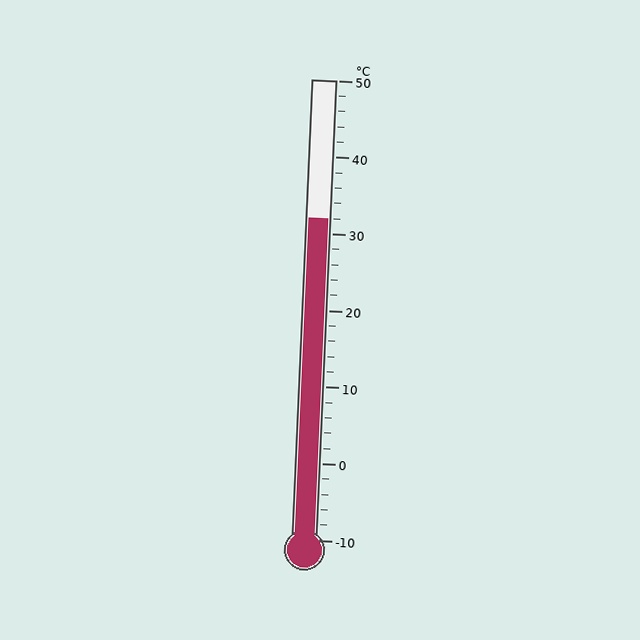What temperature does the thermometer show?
The thermometer shows approximately 32°C.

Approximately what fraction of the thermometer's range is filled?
The thermometer is filled to approximately 70% of its range.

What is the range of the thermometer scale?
The thermometer scale ranges from -10°C to 50°C.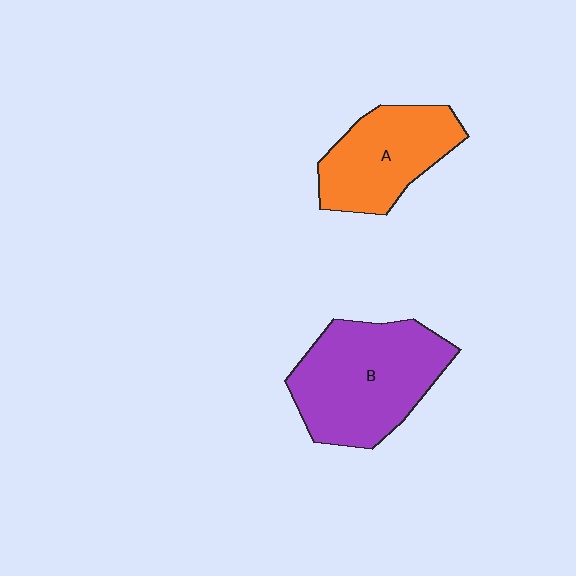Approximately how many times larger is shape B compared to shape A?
Approximately 1.4 times.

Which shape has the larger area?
Shape B (purple).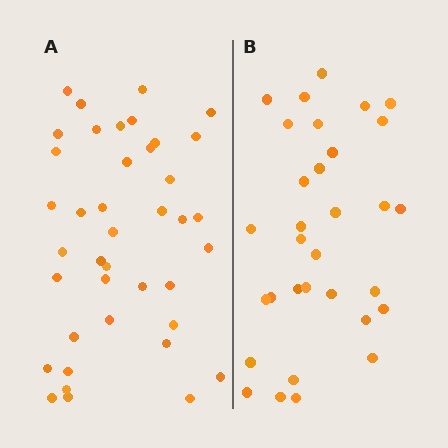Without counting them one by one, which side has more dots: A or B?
Region A (the left region) has more dots.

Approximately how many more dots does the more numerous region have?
Region A has roughly 8 or so more dots than region B.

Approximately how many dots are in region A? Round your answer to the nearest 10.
About 40 dots.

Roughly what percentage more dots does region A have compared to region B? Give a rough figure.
About 25% more.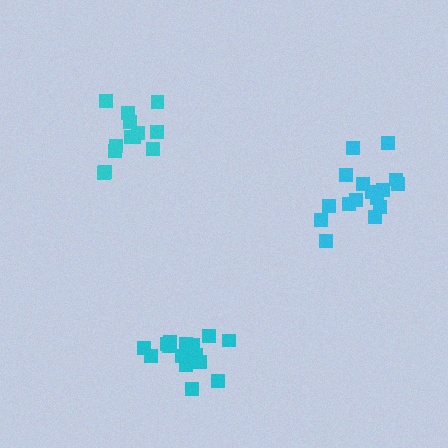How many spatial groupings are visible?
There are 3 spatial groupings.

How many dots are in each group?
Group 1: 16 dots, Group 2: 13 dots, Group 3: 15 dots (44 total).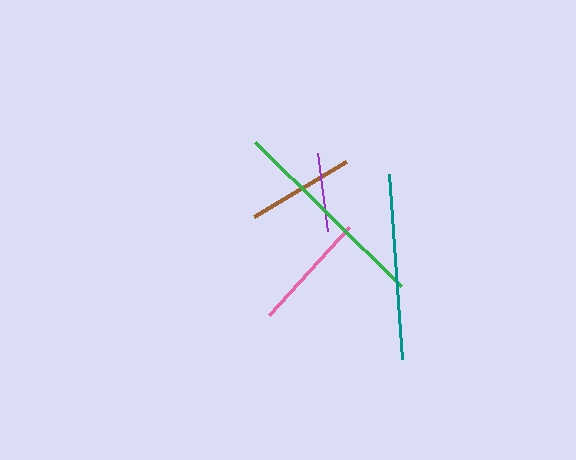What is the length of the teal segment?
The teal segment is approximately 186 pixels long.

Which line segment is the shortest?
The purple line is the shortest at approximately 79 pixels.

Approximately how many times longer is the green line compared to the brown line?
The green line is approximately 1.9 times the length of the brown line.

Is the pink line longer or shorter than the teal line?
The teal line is longer than the pink line.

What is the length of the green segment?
The green segment is approximately 205 pixels long.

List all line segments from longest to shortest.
From longest to shortest: green, teal, pink, brown, purple.